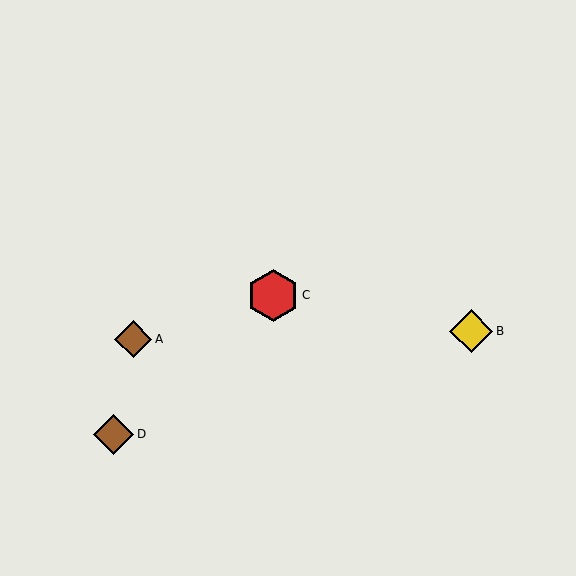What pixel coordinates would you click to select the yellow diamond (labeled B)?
Click at (471, 331) to select the yellow diamond B.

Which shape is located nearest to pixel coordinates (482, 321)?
The yellow diamond (labeled B) at (471, 331) is nearest to that location.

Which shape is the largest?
The red hexagon (labeled C) is the largest.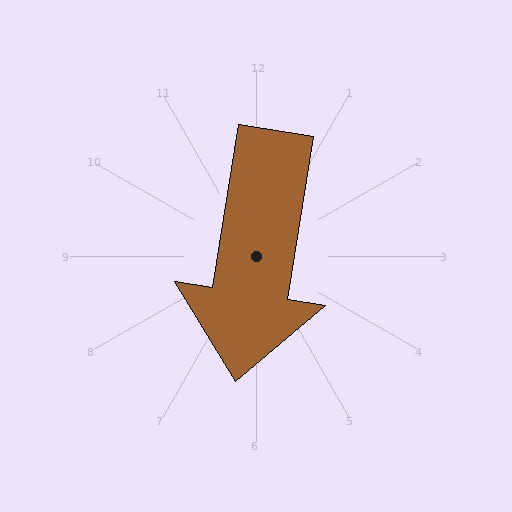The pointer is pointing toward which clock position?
Roughly 6 o'clock.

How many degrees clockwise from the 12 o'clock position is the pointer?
Approximately 189 degrees.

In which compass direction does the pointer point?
South.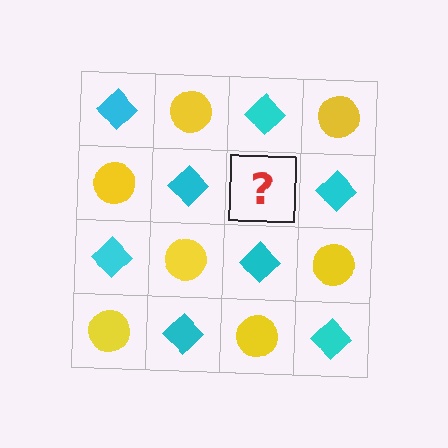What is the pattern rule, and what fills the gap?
The rule is that it alternates cyan diamond and yellow circle in a checkerboard pattern. The gap should be filled with a yellow circle.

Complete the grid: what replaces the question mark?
The question mark should be replaced with a yellow circle.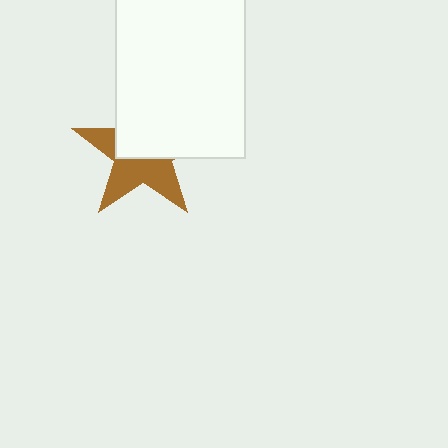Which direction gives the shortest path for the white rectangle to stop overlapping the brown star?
Moving up gives the shortest separation.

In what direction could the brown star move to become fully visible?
The brown star could move down. That would shift it out from behind the white rectangle entirely.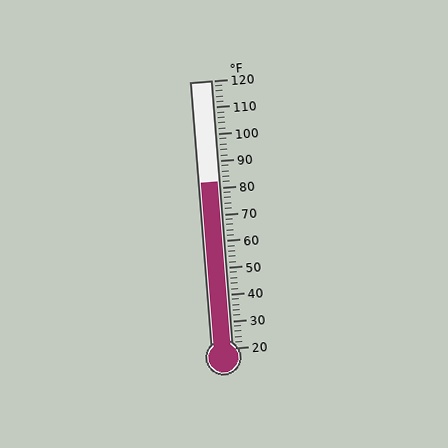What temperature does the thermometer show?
The thermometer shows approximately 82°F.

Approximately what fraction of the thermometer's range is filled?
The thermometer is filled to approximately 60% of its range.